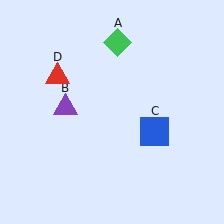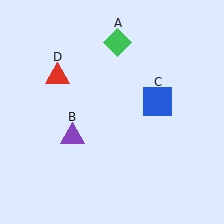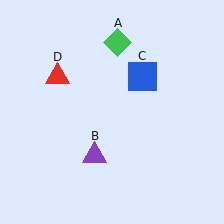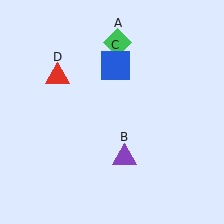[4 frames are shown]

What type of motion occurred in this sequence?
The purple triangle (object B), blue square (object C) rotated counterclockwise around the center of the scene.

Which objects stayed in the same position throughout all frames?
Green diamond (object A) and red triangle (object D) remained stationary.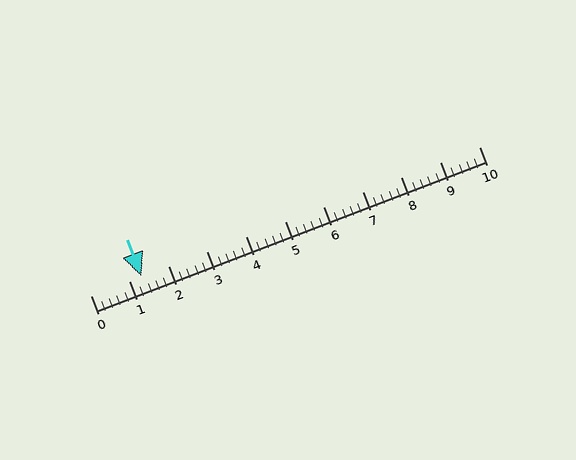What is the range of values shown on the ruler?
The ruler shows values from 0 to 10.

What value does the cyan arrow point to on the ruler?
The cyan arrow points to approximately 1.3.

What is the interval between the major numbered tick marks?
The major tick marks are spaced 1 units apart.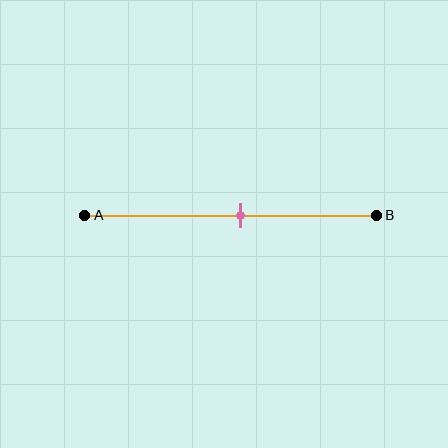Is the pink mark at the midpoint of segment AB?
No, the mark is at about 55% from A, not at the 50% midpoint.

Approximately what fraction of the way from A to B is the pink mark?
The pink mark is approximately 55% of the way from A to B.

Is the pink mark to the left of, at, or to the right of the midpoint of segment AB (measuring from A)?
The pink mark is to the right of the midpoint of segment AB.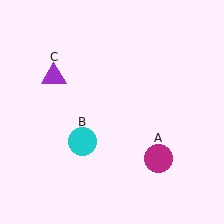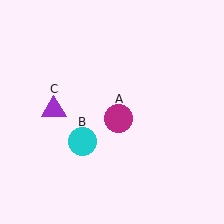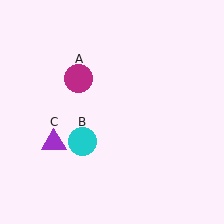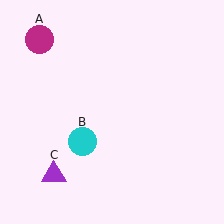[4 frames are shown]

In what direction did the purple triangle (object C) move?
The purple triangle (object C) moved down.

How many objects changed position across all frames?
2 objects changed position: magenta circle (object A), purple triangle (object C).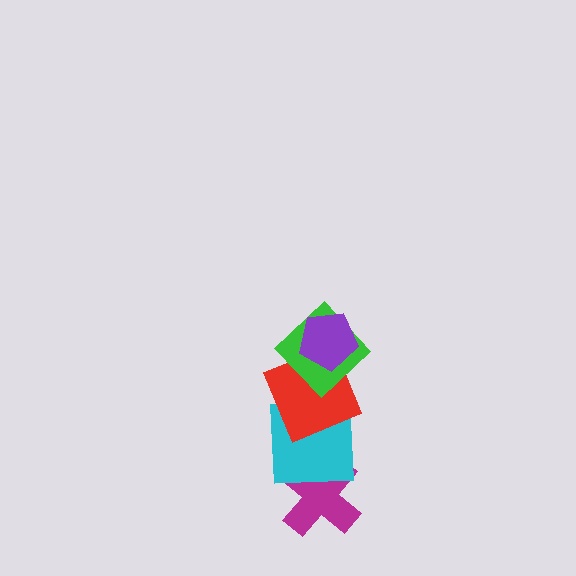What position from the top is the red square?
The red square is 3rd from the top.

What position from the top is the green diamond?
The green diamond is 2nd from the top.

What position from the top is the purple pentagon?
The purple pentagon is 1st from the top.